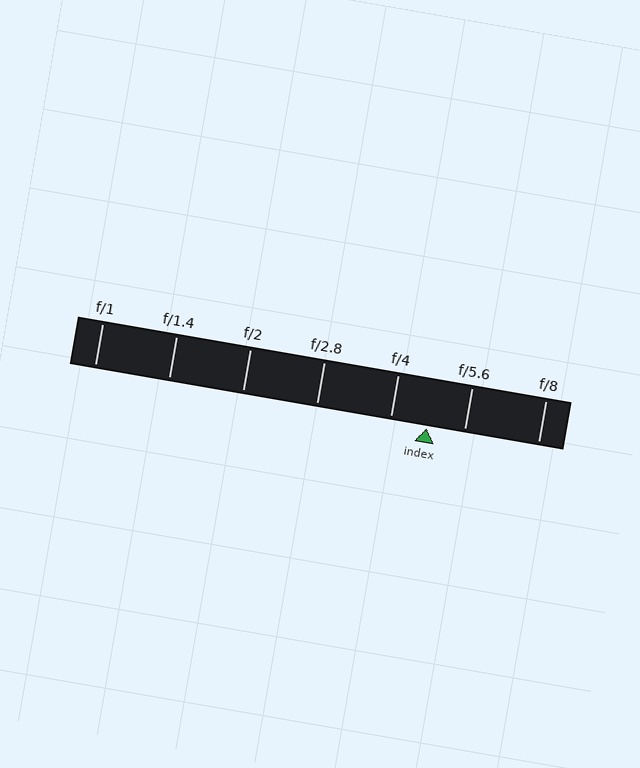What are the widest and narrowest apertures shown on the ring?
The widest aperture shown is f/1 and the narrowest is f/8.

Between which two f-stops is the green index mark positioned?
The index mark is between f/4 and f/5.6.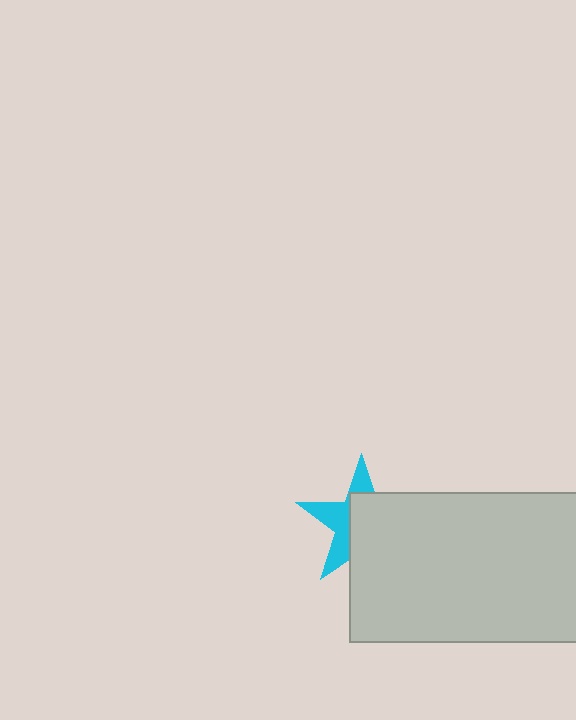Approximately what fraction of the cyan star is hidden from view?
Roughly 59% of the cyan star is hidden behind the light gray rectangle.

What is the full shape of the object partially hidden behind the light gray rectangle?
The partially hidden object is a cyan star.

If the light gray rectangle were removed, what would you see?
You would see the complete cyan star.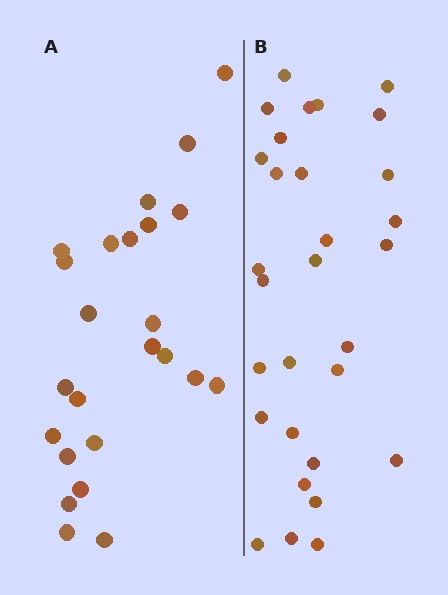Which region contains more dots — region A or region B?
Region B (the right region) has more dots.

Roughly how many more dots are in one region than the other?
Region B has about 6 more dots than region A.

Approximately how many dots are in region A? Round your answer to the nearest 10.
About 20 dots. (The exact count is 24, which rounds to 20.)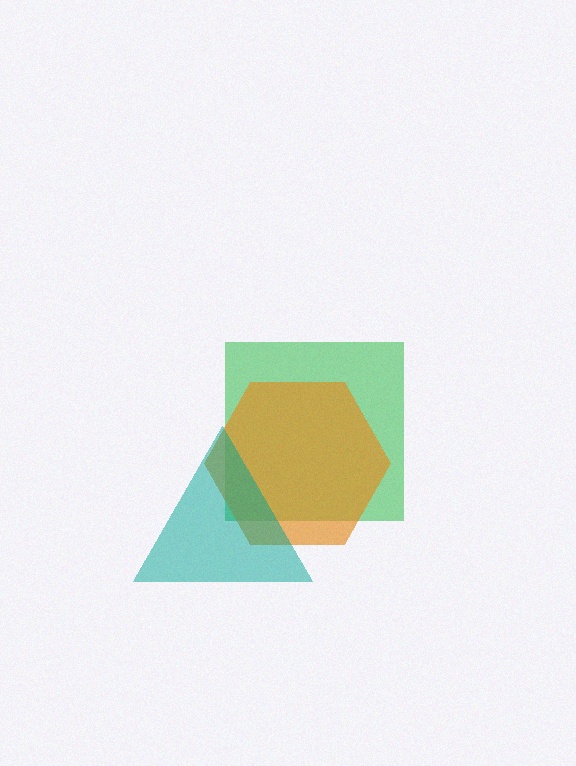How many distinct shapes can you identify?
There are 3 distinct shapes: a green square, an orange hexagon, a teal triangle.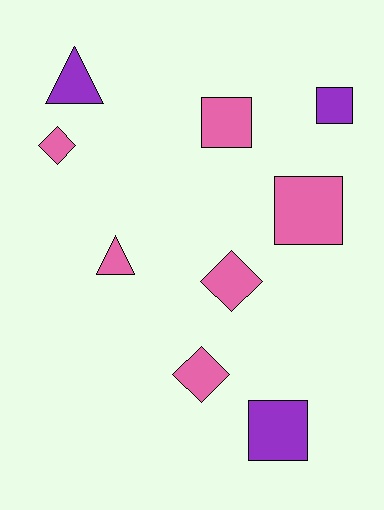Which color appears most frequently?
Pink, with 6 objects.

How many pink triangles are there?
There is 1 pink triangle.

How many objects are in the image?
There are 9 objects.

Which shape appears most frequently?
Square, with 4 objects.